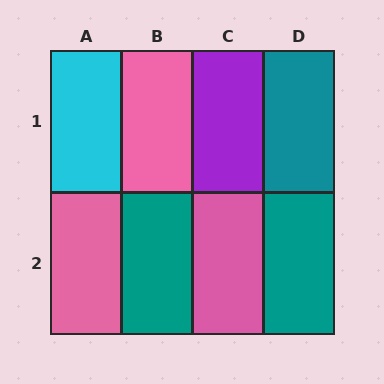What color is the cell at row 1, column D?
Teal.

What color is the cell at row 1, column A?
Cyan.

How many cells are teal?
3 cells are teal.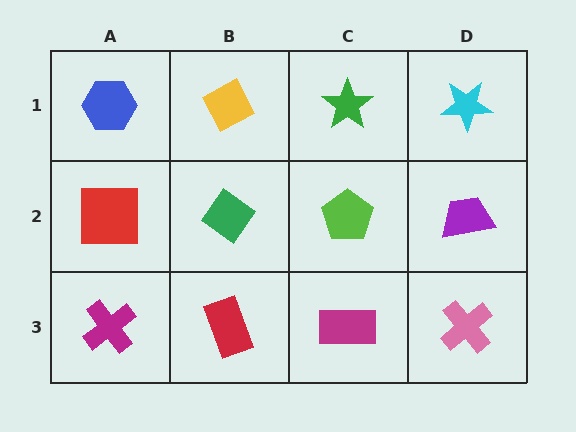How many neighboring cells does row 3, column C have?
3.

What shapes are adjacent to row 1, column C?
A lime pentagon (row 2, column C), a yellow diamond (row 1, column B), a cyan star (row 1, column D).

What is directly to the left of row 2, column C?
A green diamond.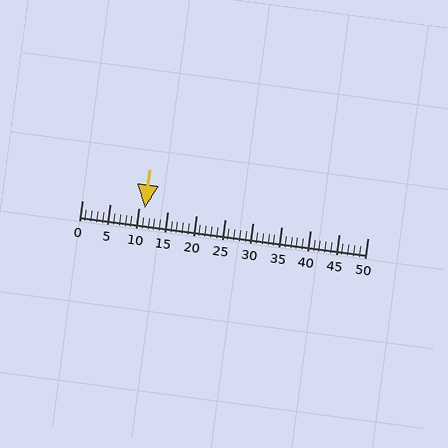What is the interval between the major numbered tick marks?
The major tick marks are spaced 5 units apart.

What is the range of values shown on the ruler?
The ruler shows values from 0 to 50.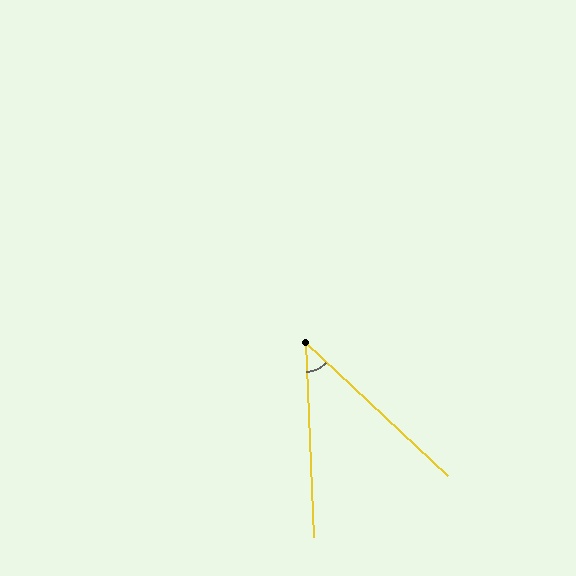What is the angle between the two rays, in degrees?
Approximately 45 degrees.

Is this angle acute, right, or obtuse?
It is acute.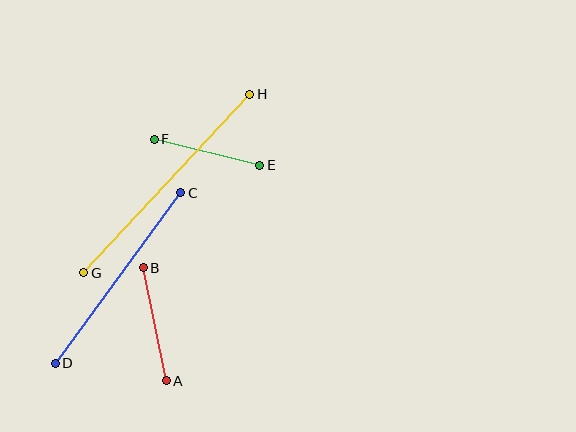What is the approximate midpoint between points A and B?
The midpoint is at approximately (155, 324) pixels.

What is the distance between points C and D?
The distance is approximately 212 pixels.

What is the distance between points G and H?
The distance is approximately 244 pixels.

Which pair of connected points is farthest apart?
Points G and H are farthest apart.